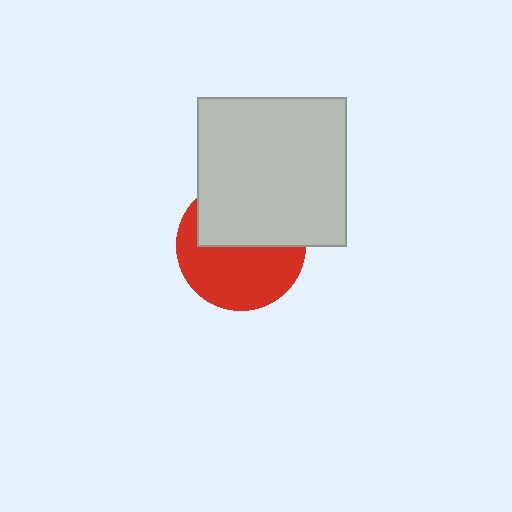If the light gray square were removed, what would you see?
You would see the complete red circle.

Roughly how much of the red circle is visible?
About half of it is visible (roughly 54%).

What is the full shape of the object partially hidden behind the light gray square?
The partially hidden object is a red circle.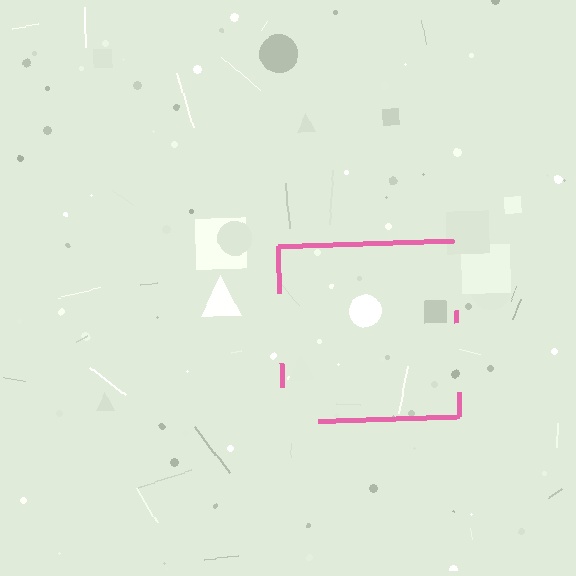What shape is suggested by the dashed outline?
The dashed outline suggests a square.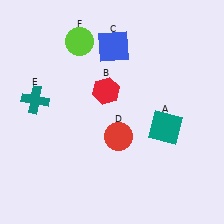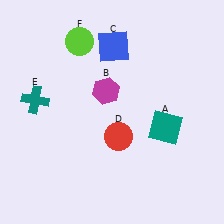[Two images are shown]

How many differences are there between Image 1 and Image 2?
There is 1 difference between the two images.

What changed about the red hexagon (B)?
In Image 1, B is red. In Image 2, it changed to magenta.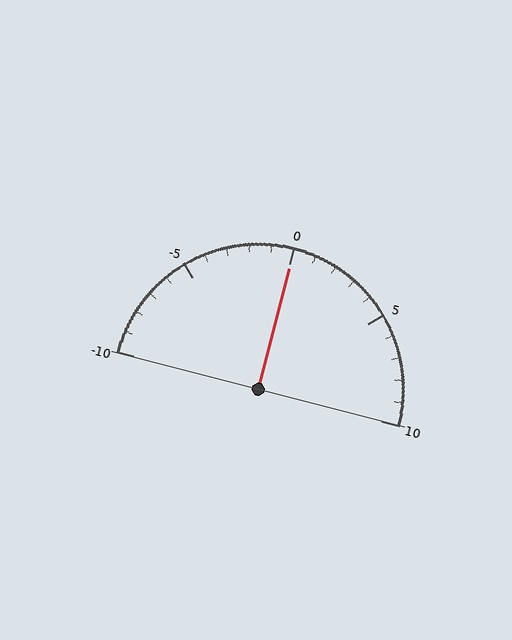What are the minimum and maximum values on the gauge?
The gauge ranges from -10 to 10.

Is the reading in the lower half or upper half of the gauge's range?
The reading is in the upper half of the range (-10 to 10).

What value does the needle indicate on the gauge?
The needle indicates approximately 0.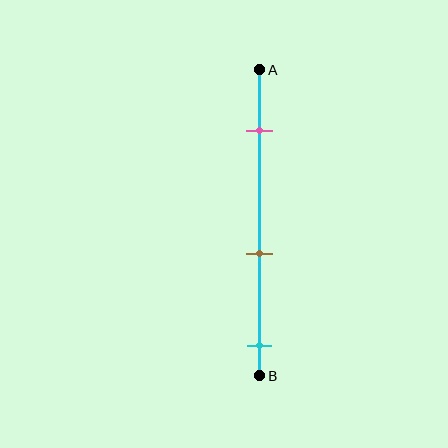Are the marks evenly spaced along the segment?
Yes, the marks are approximately evenly spaced.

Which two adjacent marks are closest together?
The brown and cyan marks are the closest adjacent pair.